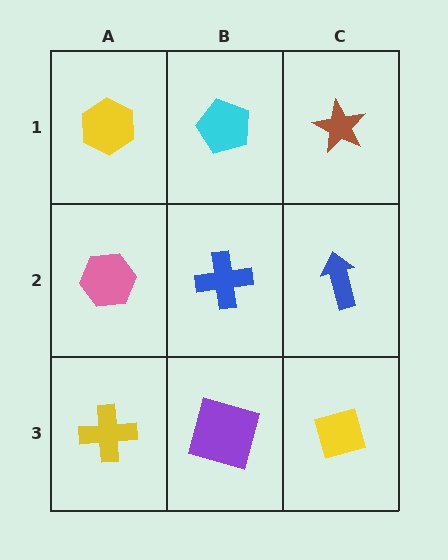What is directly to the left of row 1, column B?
A yellow hexagon.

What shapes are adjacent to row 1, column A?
A pink hexagon (row 2, column A), a cyan pentagon (row 1, column B).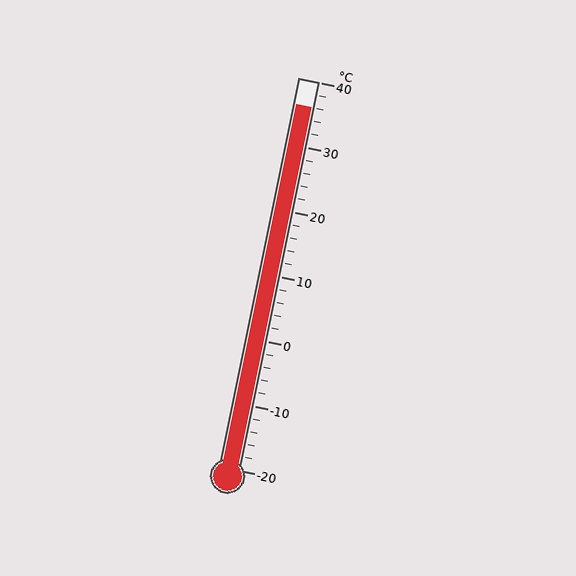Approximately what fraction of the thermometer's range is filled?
The thermometer is filled to approximately 95% of its range.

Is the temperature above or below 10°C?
The temperature is above 10°C.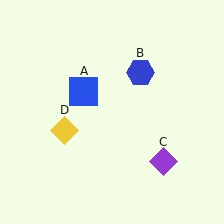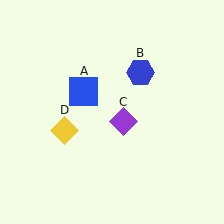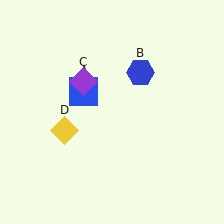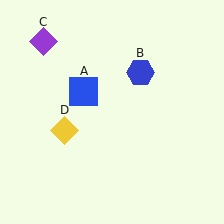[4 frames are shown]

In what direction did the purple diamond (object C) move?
The purple diamond (object C) moved up and to the left.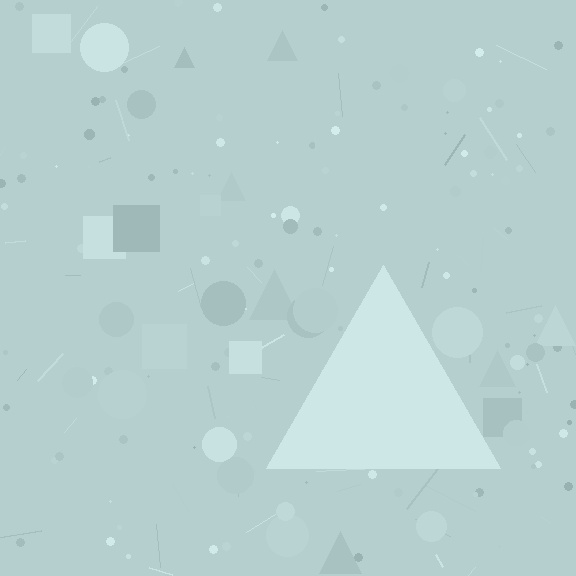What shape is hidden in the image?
A triangle is hidden in the image.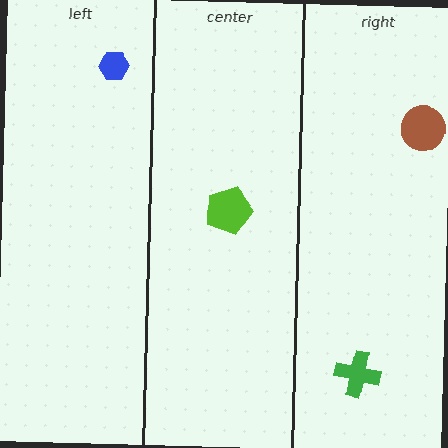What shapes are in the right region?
The green cross, the brown circle.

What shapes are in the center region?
The lime pentagon.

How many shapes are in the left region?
1.